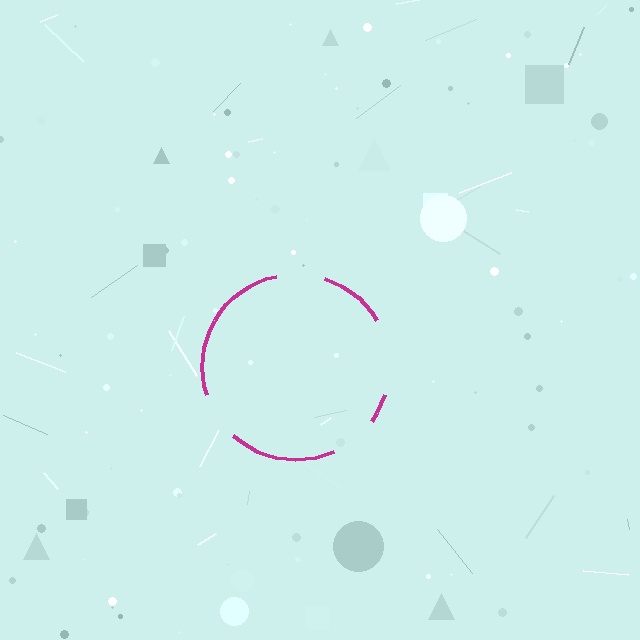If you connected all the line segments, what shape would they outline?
They would outline a circle.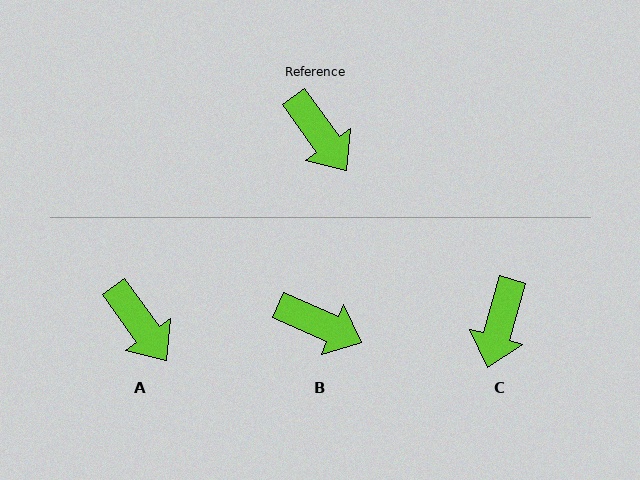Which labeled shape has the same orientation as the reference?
A.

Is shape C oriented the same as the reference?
No, it is off by about 52 degrees.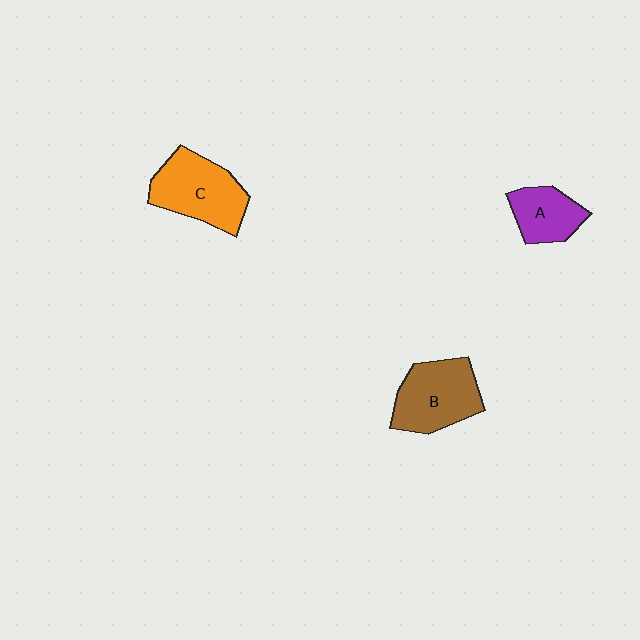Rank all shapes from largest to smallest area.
From largest to smallest: C (orange), B (brown), A (purple).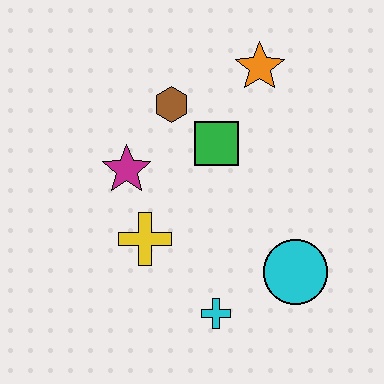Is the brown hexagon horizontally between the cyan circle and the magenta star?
Yes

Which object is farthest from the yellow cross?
The orange star is farthest from the yellow cross.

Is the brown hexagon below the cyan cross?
No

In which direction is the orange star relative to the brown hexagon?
The orange star is to the right of the brown hexagon.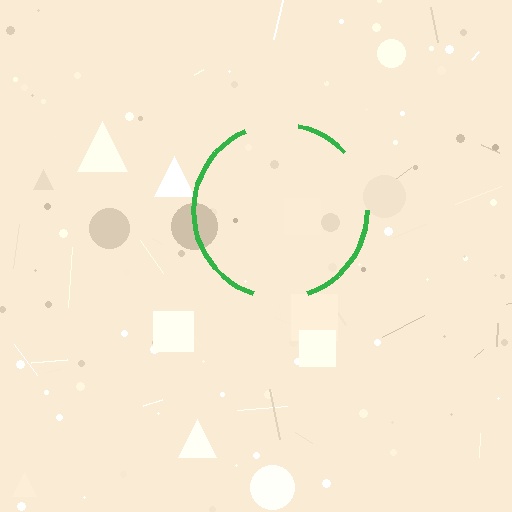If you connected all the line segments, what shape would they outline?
They would outline a circle.